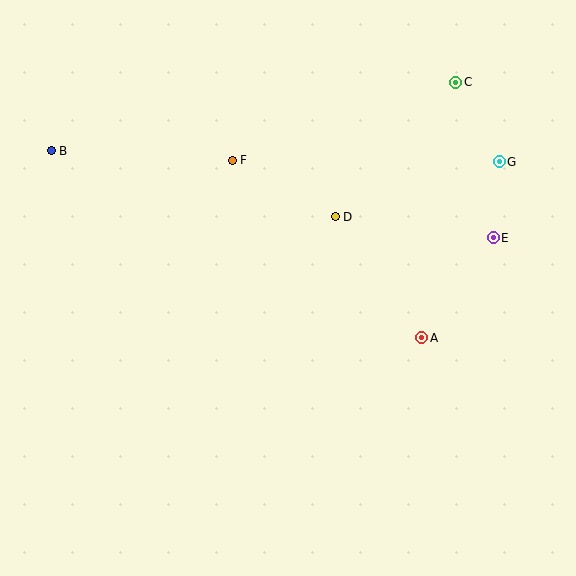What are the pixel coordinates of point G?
Point G is at (499, 162).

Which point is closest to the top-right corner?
Point C is closest to the top-right corner.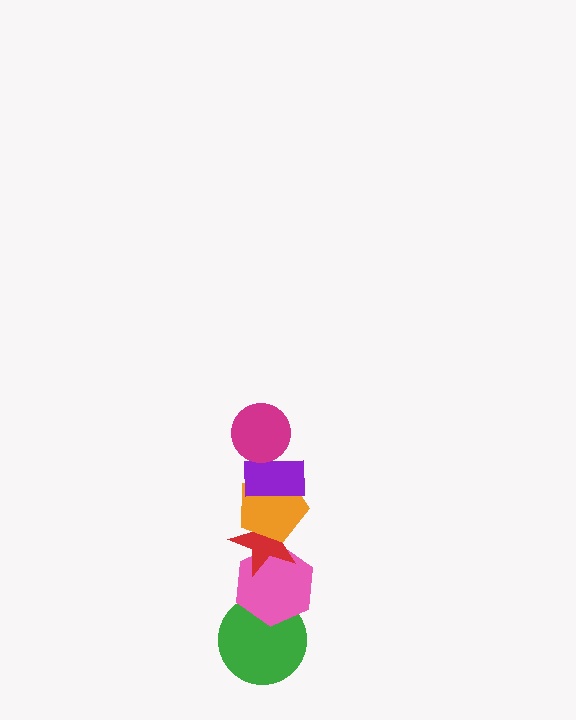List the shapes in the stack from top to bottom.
From top to bottom: the magenta circle, the purple rectangle, the orange pentagon, the red star, the pink hexagon, the green circle.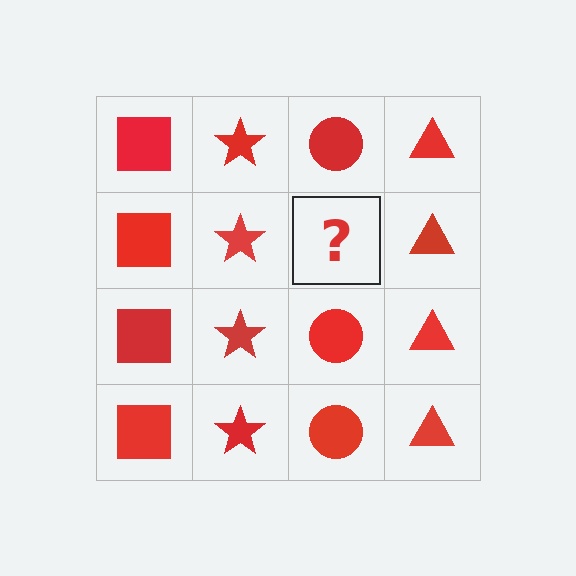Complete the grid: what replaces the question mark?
The question mark should be replaced with a red circle.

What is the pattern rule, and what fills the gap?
The rule is that each column has a consistent shape. The gap should be filled with a red circle.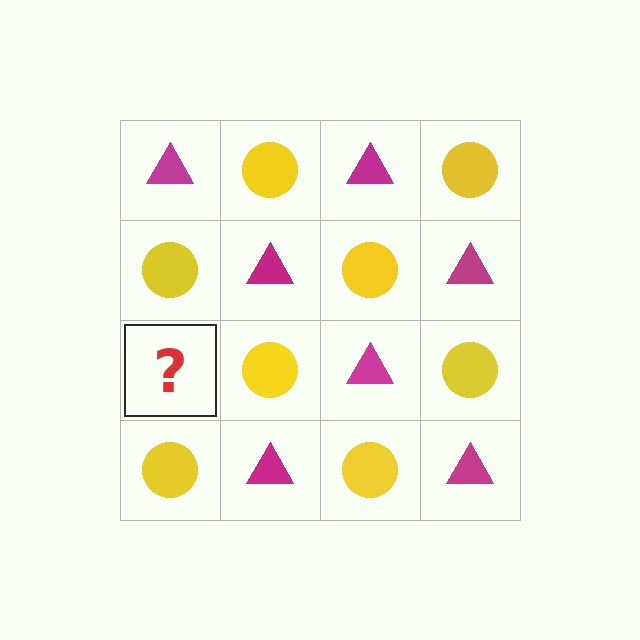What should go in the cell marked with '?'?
The missing cell should contain a magenta triangle.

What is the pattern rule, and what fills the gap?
The rule is that it alternates magenta triangle and yellow circle in a checkerboard pattern. The gap should be filled with a magenta triangle.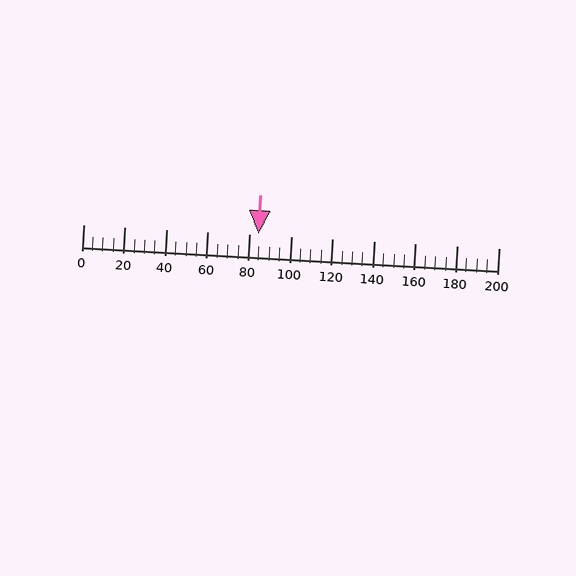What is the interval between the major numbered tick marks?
The major tick marks are spaced 20 units apart.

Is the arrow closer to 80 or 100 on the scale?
The arrow is closer to 80.